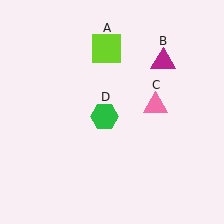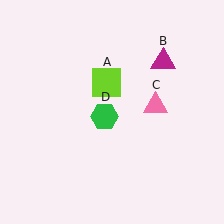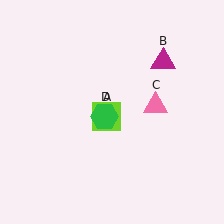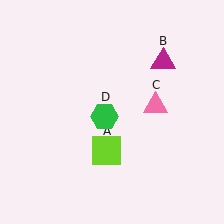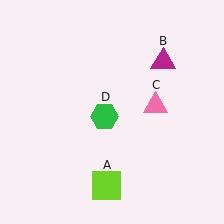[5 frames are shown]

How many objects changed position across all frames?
1 object changed position: lime square (object A).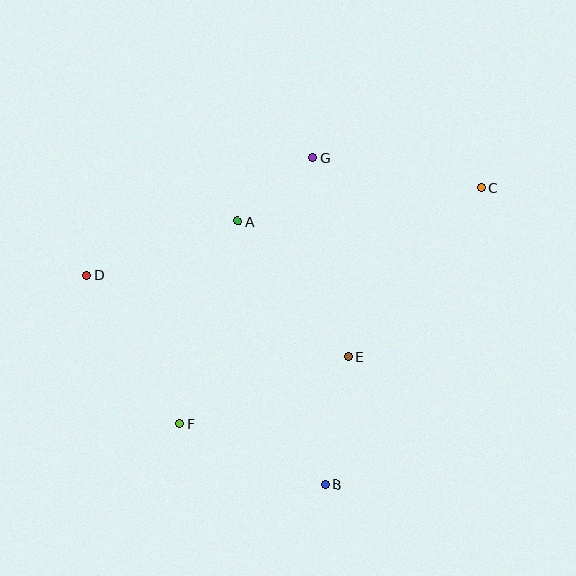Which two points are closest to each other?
Points A and G are closest to each other.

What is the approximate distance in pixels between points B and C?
The distance between B and C is approximately 335 pixels.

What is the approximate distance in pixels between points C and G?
The distance between C and G is approximately 171 pixels.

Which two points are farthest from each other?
Points C and D are farthest from each other.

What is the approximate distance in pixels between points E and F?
The distance between E and F is approximately 182 pixels.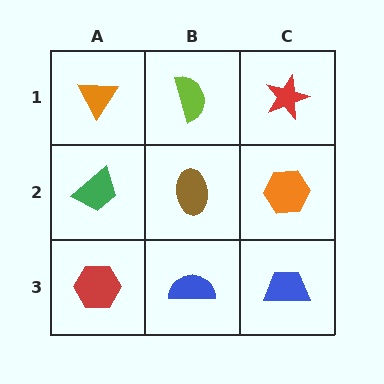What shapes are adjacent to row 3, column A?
A green trapezoid (row 2, column A), a blue semicircle (row 3, column B).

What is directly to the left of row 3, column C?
A blue semicircle.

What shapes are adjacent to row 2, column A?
An orange triangle (row 1, column A), a red hexagon (row 3, column A), a brown ellipse (row 2, column B).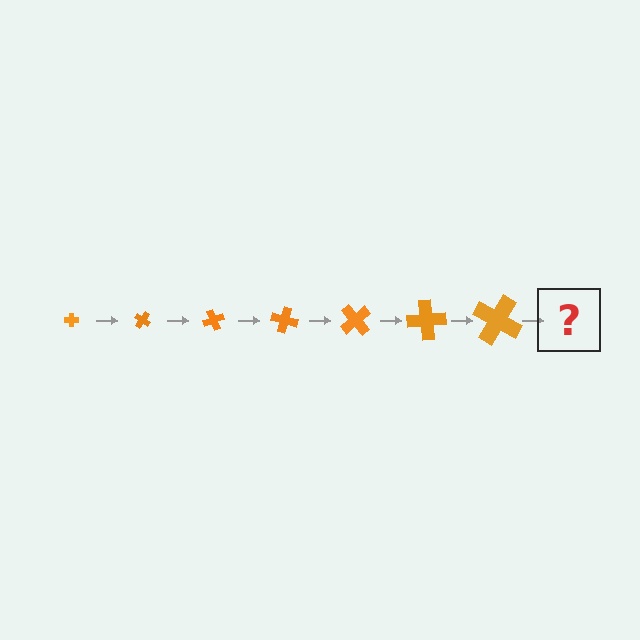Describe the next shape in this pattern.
It should be a cross, larger than the previous one and rotated 245 degrees from the start.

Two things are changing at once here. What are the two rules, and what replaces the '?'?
The two rules are that the cross grows larger each step and it rotates 35 degrees each step. The '?' should be a cross, larger than the previous one and rotated 245 degrees from the start.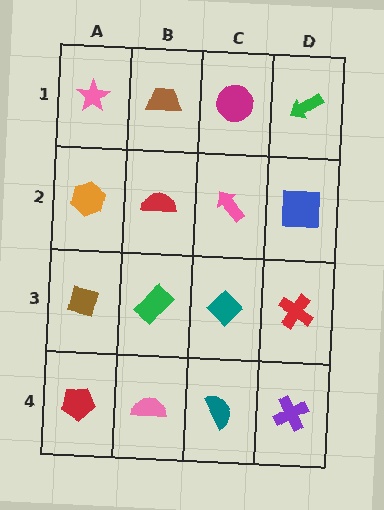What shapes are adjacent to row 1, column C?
A pink arrow (row 2, column C), a brown trapezoid (row 1, column B), a green arrow (row 1, column D).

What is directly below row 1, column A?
An orange hexagon.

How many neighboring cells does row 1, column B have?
3.